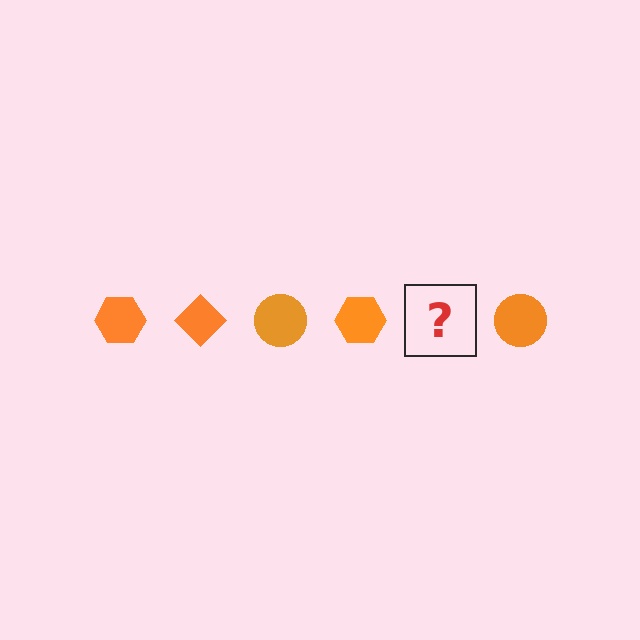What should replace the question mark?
The question mark should be replaced with an orange diamond.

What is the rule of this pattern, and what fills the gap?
The rule is that the pattern cycles through hexagon, diamond, circle shapes in orange. The gap should be filled with an orange diamond.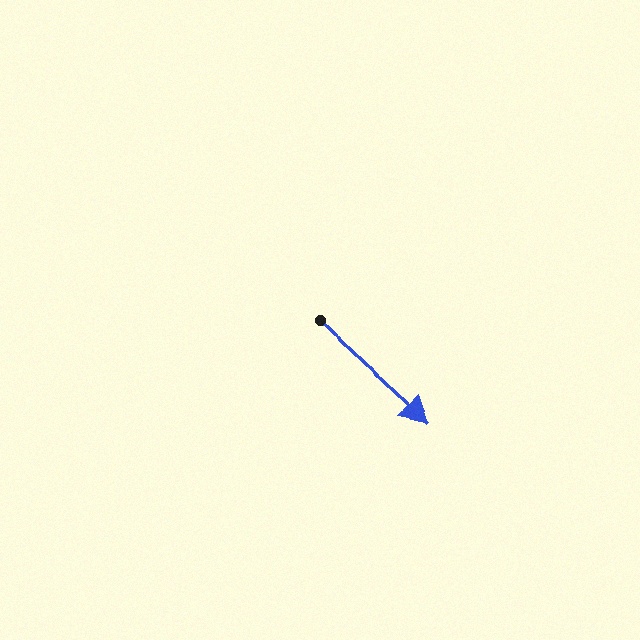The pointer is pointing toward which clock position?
Roughly 4 o'clock.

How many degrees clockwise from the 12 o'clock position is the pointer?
Approximately 132 degrees.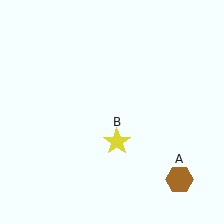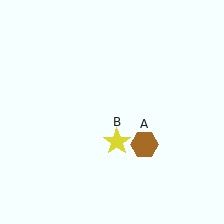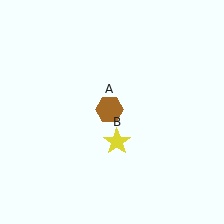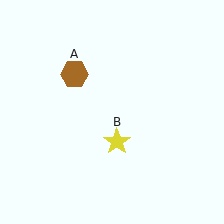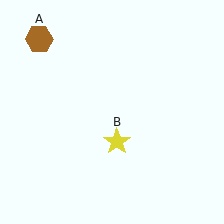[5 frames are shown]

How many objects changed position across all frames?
1 object changed position: brown hexagon (object A).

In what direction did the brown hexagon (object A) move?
The brown hexagon (object A) moved up and to the left.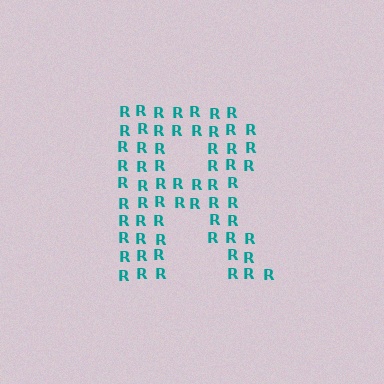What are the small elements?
The small elements are letter R's.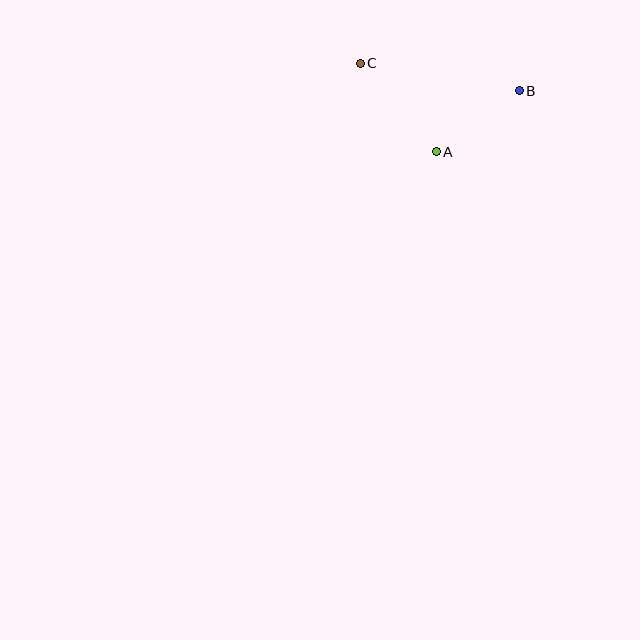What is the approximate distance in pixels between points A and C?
The distance between A and C is approximately 117 pixels.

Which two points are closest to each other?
Points A and B are closest to each other.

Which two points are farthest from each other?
Points B and C are farthest from each other.